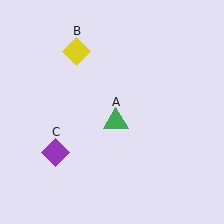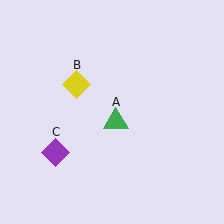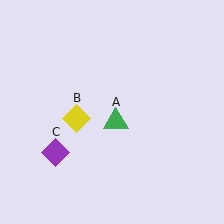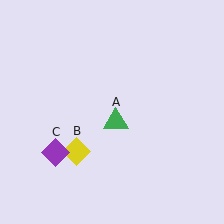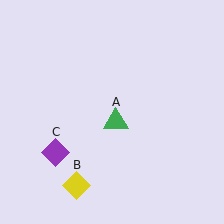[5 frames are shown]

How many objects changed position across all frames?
1 object changed position: yellow diamond (object B).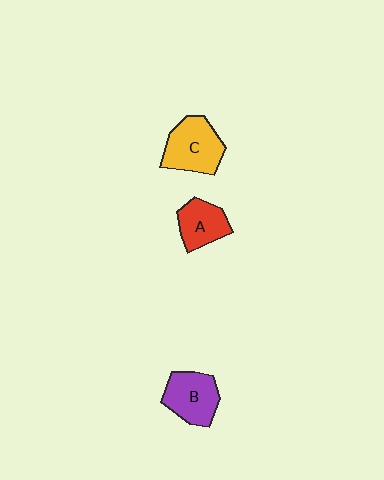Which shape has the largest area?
Shape C (yellow).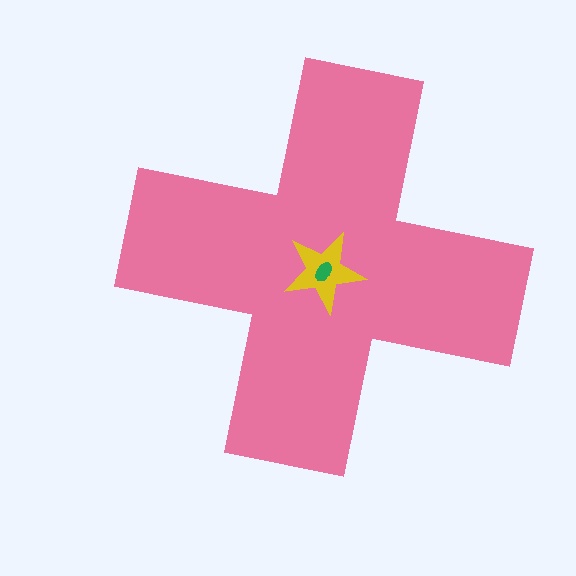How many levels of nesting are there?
3.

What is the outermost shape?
The pink cross.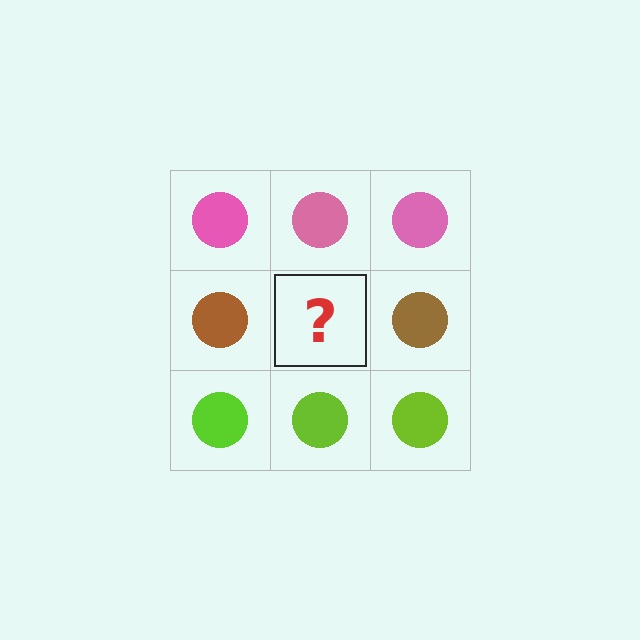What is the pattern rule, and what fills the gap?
The rule is that each row has a consistent color. The gap should be filled with a brown circle.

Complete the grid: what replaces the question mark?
The question mark should be replaced with a brown circle.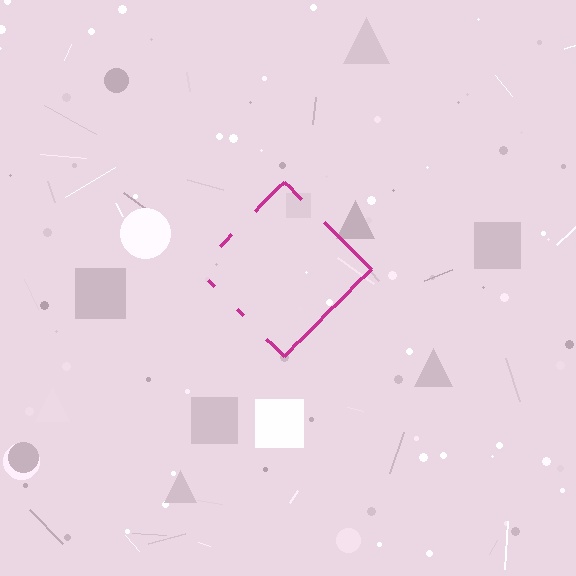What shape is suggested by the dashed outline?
The dashed outline suggests a diamond.